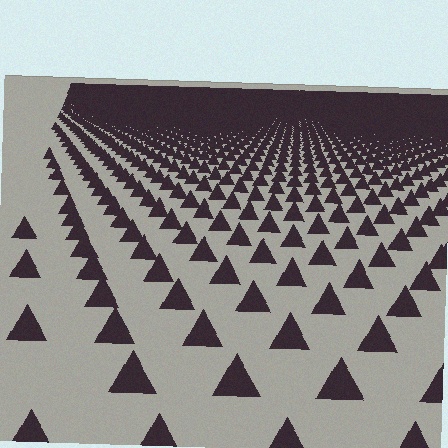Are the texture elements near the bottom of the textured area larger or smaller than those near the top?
Larger. Near the bottom, elements are closer to the viewer and appear at a bigger on-screen size.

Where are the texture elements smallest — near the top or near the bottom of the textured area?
Near the top.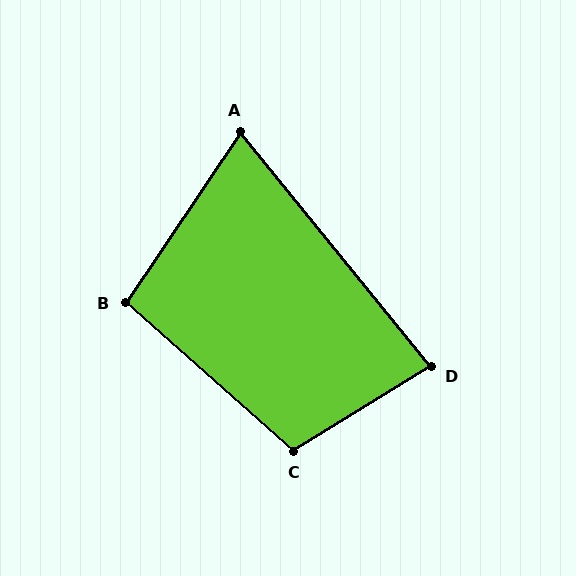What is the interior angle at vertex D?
Approximately 82 degrees (acute).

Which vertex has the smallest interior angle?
A, at approximately 73 degrees.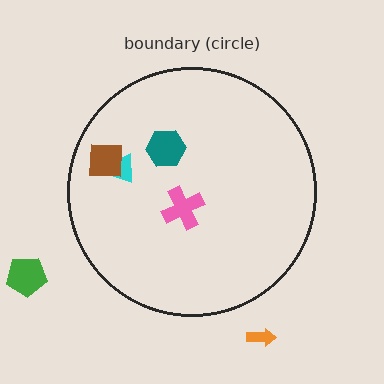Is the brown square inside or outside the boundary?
Inside.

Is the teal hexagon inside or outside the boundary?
Inside.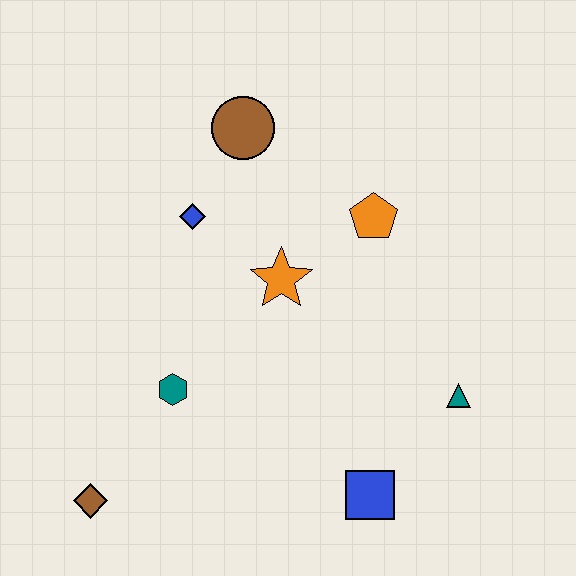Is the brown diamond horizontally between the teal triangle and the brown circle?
No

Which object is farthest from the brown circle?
The brown diamond is farthest from the brown circle.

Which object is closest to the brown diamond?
The teal hexagon is closest to the brown diamond.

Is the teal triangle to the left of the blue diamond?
No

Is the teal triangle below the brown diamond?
No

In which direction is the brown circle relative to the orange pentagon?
The brown circle is to the left of the orange pentagon.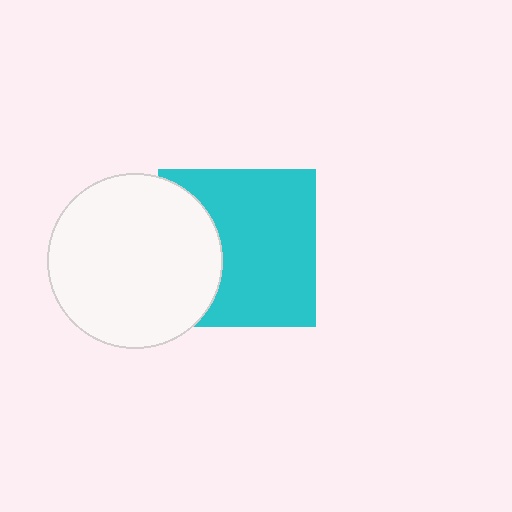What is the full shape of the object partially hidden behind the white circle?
The partially hidden object is a cyan square.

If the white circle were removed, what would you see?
You would see the complete cyan square.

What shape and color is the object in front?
The object in front is a white circle.